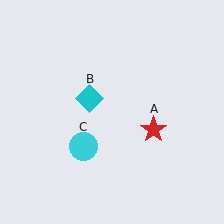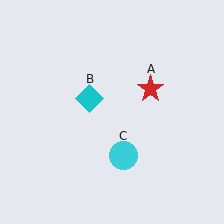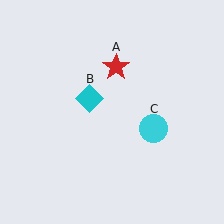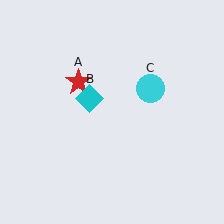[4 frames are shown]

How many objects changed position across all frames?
2 objects changed position: red star (object A), cyan circle (object C).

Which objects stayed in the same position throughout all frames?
Cyan diamond (object B) remained stationary.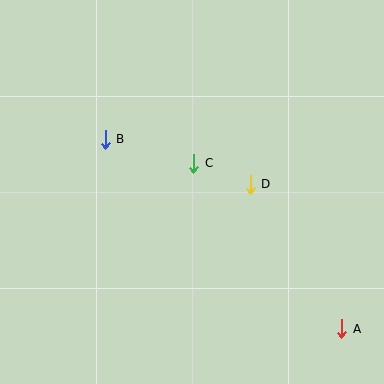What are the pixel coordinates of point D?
Point D is at (250, 184).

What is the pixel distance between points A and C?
The distance between A and C is 222 pixels.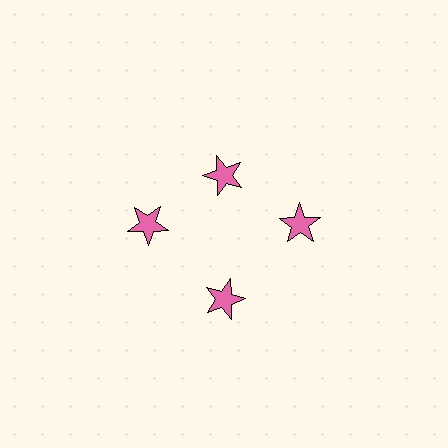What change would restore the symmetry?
The symmetry would be restored by moving it outward, back onto the ring so that all 4 stars sit at equal angles and equal distance from the center.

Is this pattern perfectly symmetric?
No. The 4 pink stars are arranged in a ring, but one element near the 12 o'clock position is pulled inward toward the center, breaking the 4-fold rotational symmetry.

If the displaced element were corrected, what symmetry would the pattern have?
It would have 4-fold rotational symmetry — the pattern would map onto itself every 90 degrees.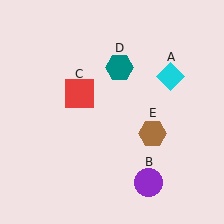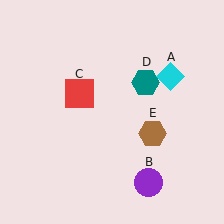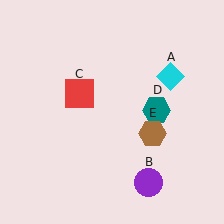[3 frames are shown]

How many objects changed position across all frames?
1 object changed position: teal hexagon (object D).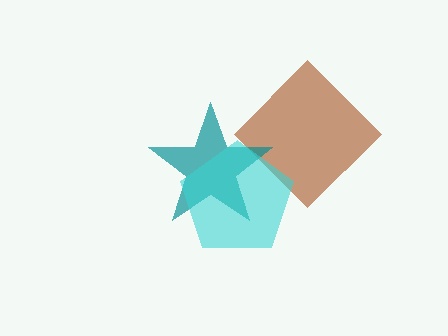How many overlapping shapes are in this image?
There are 3 overlapping shapes in the image.